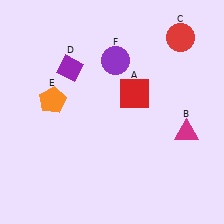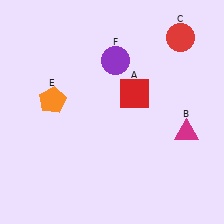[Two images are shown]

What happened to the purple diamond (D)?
The purple diamond (D) was removed in Image 2. It was in the top-left area of Image 1.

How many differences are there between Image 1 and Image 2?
There is 1 difference between the two images.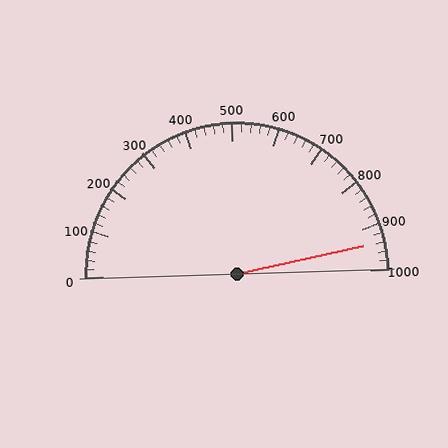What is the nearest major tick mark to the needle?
The nearest major tick mark is 900.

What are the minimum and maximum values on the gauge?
The gauge ranges from 0 to 1000.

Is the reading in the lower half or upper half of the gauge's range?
The reading is in the upper half of the range (0 to 1000).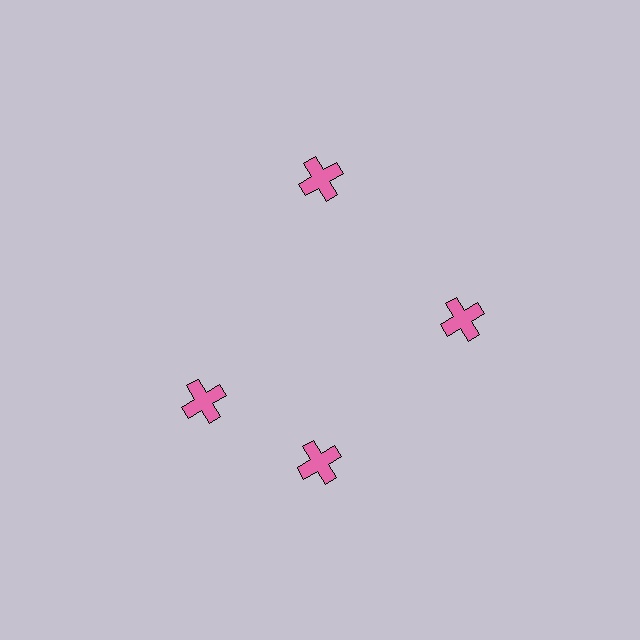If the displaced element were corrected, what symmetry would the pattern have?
It would have 4-fold rotational symmetry — the pattern would map onto itself every 90 degrees.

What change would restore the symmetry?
The symmetry would be restored by rotating it back into even spacing with its neighbors so that all 4 crosses sit at equal angles and equal distance from the center.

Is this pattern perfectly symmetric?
No. The 4 pink crosses are arranged in a ring, but one element near the 9 o'clock position is rotated out of alignment along the ring, breaking the 4-fold rotational symmetry.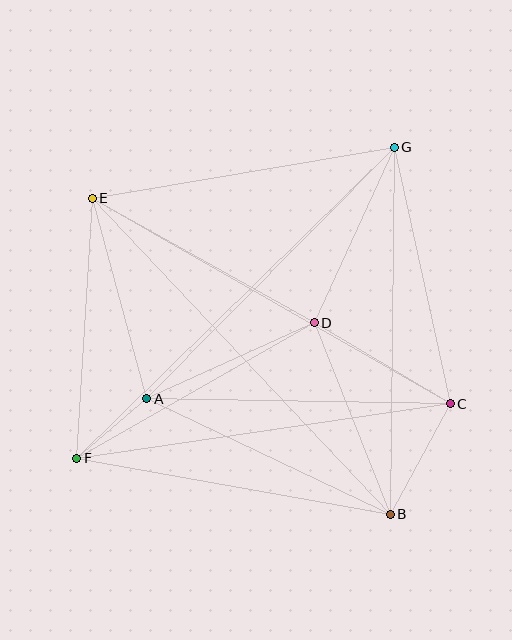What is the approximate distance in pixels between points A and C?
The distance between A and C is approximately 303 pixels.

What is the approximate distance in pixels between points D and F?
The distance between D and F is approximately 273 pixels.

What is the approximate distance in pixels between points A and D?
The distance between A and D is approximately 184 pixels.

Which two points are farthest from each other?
Points F and G are farthest from each other.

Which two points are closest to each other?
Points A and F are closest to each other.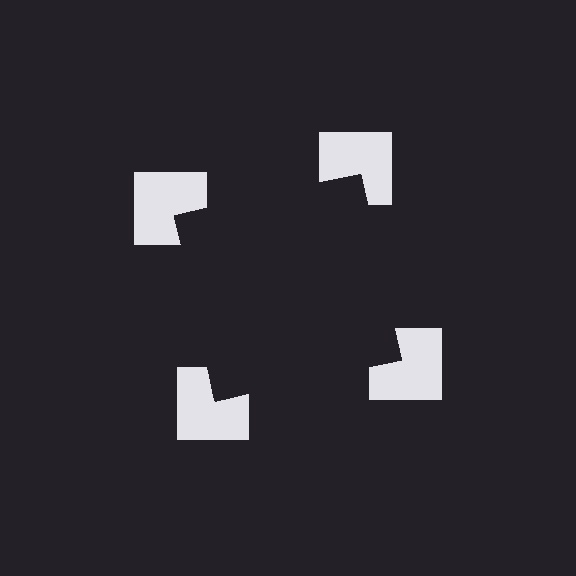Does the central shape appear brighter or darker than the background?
It typically appears slightly darker than the background, even though no actual brightness change is drawn.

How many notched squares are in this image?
There are 4 — one at each vertex of the illusory square.